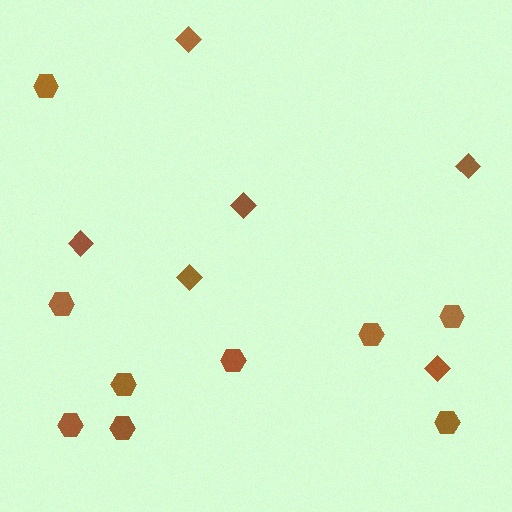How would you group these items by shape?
There are 2 groups: one group of hexagons (9) and one group of diamonds (6).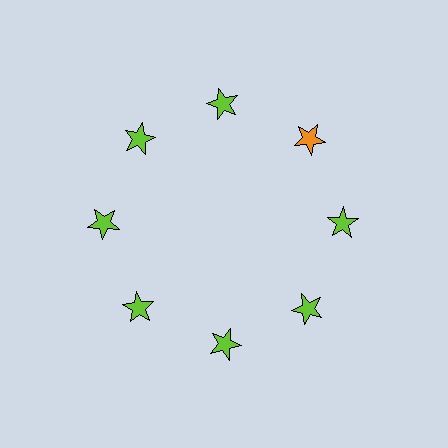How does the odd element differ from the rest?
It has a different color: orange instead of lime.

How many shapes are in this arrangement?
There are 8 shapes arranged in a ring pattern.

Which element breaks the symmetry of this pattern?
The orange star at roughly the 2 o'clock position breaks the symmetry. All other shapes are lime stars.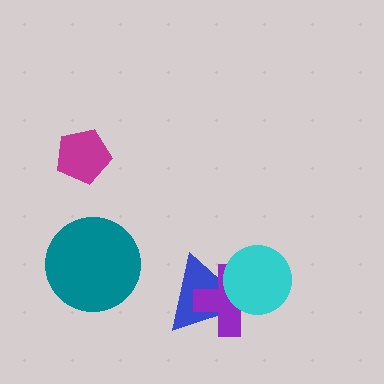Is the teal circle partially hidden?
No, no other shape covers it.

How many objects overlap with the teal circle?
0 objects overlap with the teal circle.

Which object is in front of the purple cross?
The cyan circle is in front of the purple cross.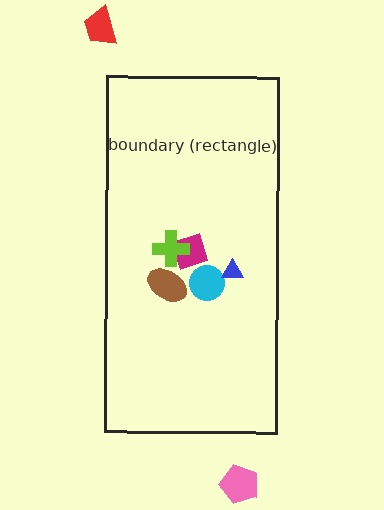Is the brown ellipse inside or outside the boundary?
Inside.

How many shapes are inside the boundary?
5 inside, 2 outside.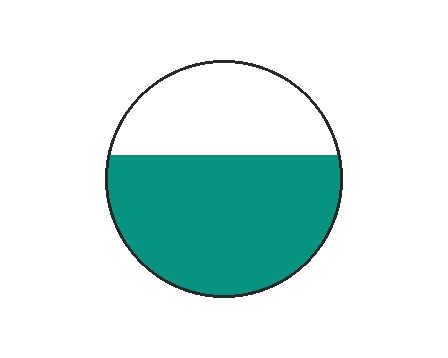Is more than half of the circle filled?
Yes.